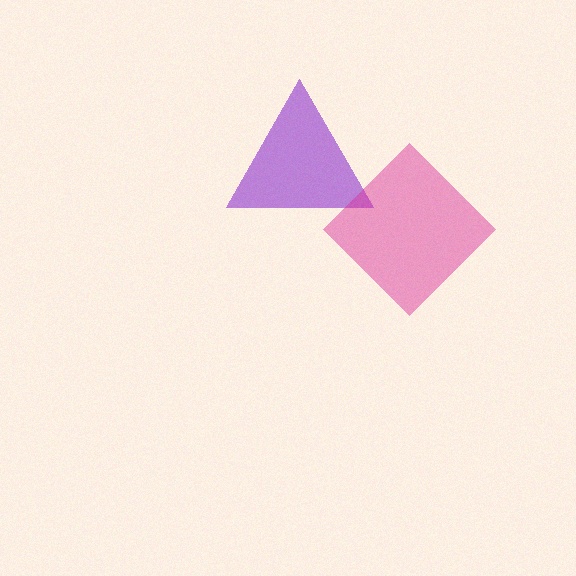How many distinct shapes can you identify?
There are 2 distinct shapes: a purple triangle, a magenta diamond.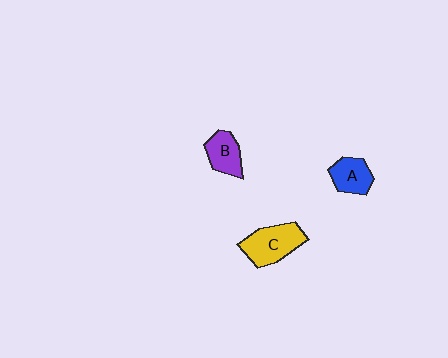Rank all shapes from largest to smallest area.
From largest to smallest: C (yellow), A (blue), B (purple).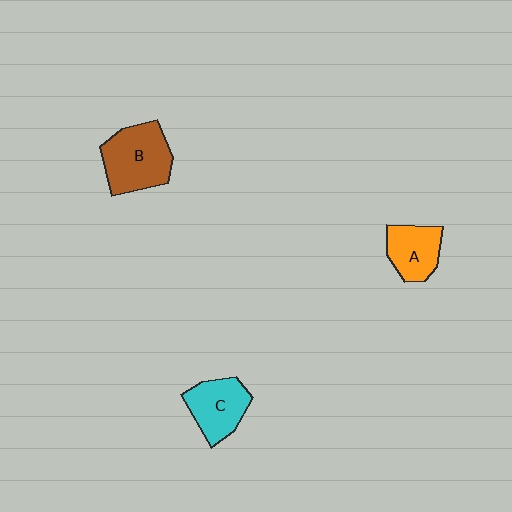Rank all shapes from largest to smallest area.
From largest to smallest: B (brown), C (cyan), A (orange).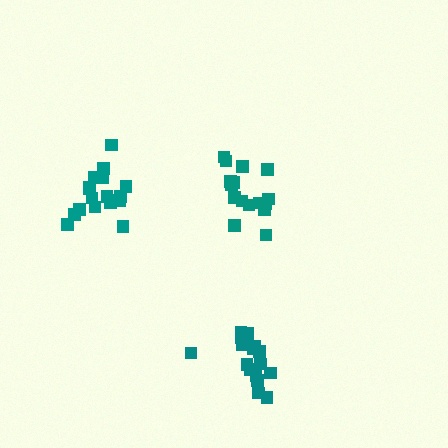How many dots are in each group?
Group 1: 16 dots, Group 2: 16 dots, Group 3: 17 dots (49 total).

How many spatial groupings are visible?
There are 3 spatial groupings.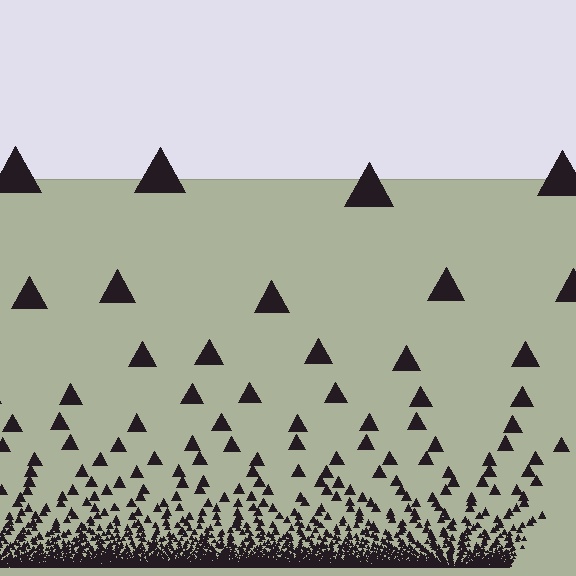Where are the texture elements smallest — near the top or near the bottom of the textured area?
Near the bottom.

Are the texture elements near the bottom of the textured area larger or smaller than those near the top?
Smaller. The gradient is inverted — elements near the bottom are smaller and denser.